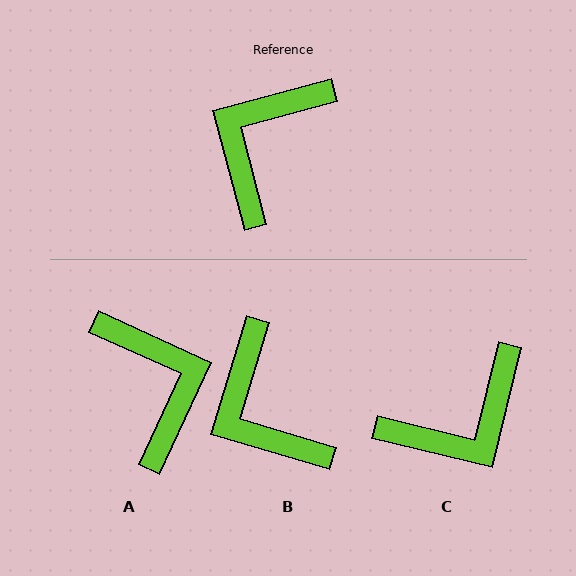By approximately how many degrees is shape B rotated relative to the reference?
Approximately 58 degrees counter-clockwise.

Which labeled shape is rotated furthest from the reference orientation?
C, about 151 degrees away.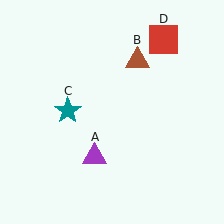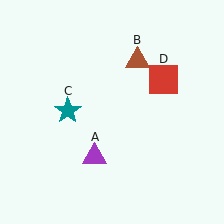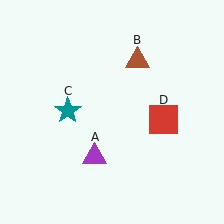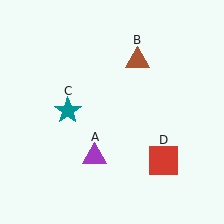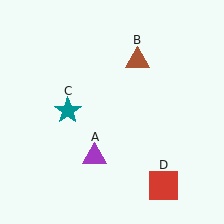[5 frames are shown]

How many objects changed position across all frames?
1 object changed position: red square (object D).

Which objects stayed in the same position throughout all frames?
Purple triangle (object A) and brown triangle (object B) and teal star (object C) remained stationary.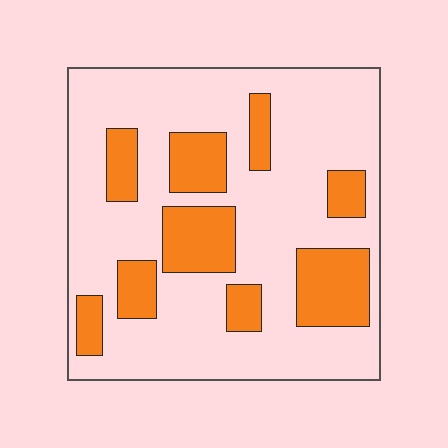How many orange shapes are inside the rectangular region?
9.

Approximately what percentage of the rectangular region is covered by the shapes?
Approximately 25%.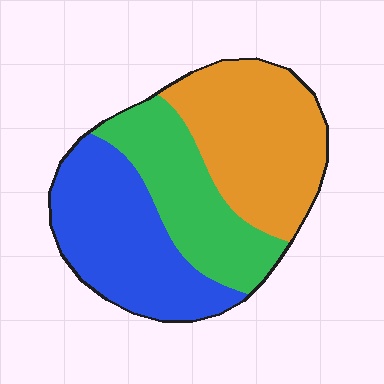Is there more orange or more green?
Orange.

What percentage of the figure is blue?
Blue takes up about one third (1/3) of the figure.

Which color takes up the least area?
Green, at roughly 30%.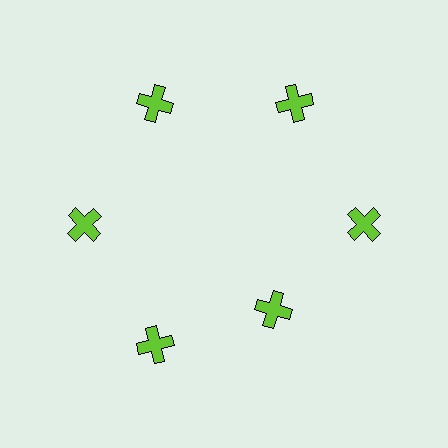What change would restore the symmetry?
The symmetry would be restored by moving it outward, back onto the ring so that all 6 crosses sit at equal angles and equal distance from the center.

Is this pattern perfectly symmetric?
No. The 6 lime crosses are arranged in a ring, but one element near the 5 o'clock position is pulled inward toward the center, breaking the 6-fold rotational symmetry.